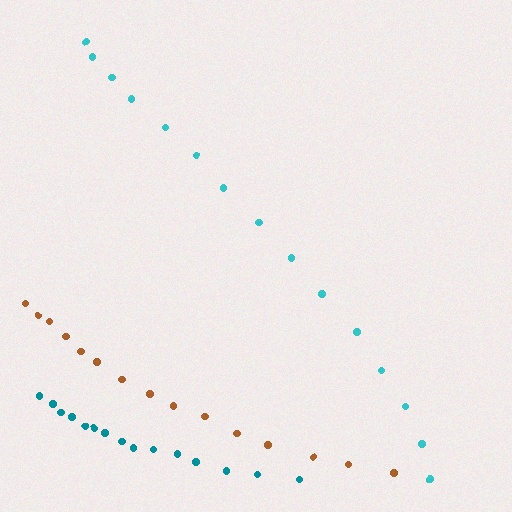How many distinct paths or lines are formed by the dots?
There are 3 distinct paths.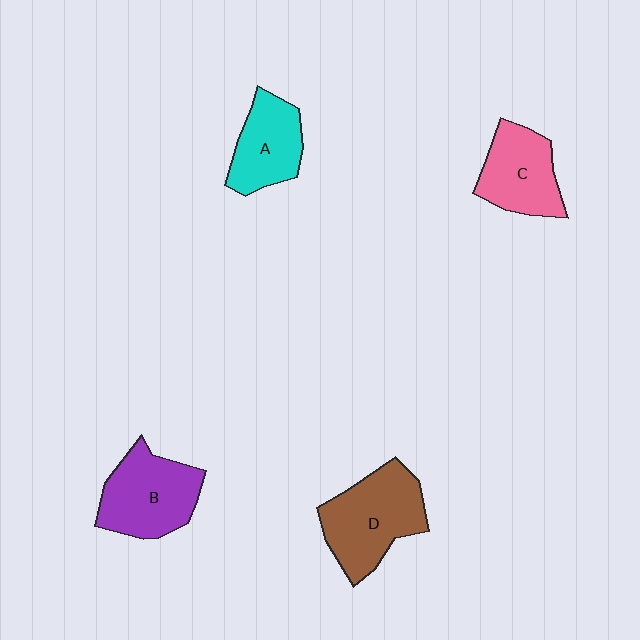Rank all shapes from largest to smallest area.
From largest to smallest: D (brown), B (purple), C (pink), A (cyan).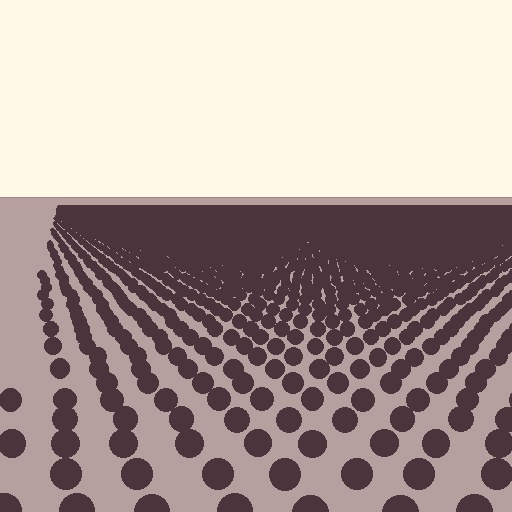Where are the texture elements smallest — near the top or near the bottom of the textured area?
Near the top.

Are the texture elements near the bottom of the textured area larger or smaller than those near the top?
Larger. Near the bottom, elements are closer to the viewer and appear at a bigger on-screen size.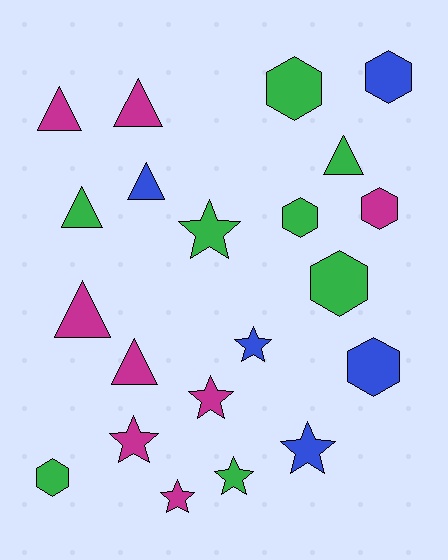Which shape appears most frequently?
Star, with 7 objects.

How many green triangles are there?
There are 2 green triangles.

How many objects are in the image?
There are 21 objects.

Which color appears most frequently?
Magenta, with 8 objects.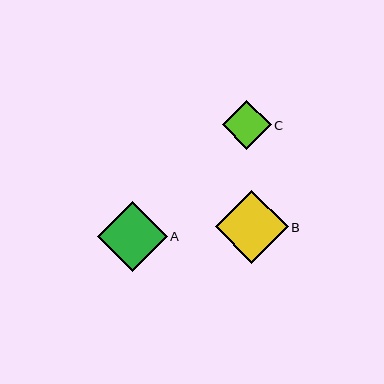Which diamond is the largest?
Diamond B is the largest with a size of approximately 73 pixels.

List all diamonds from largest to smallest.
From largest to smallest: B, A, C.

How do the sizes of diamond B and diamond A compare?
Diamond B and diamond A are approximately the same size.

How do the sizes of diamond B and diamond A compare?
Diamond B and diamond A are approximately the same size.